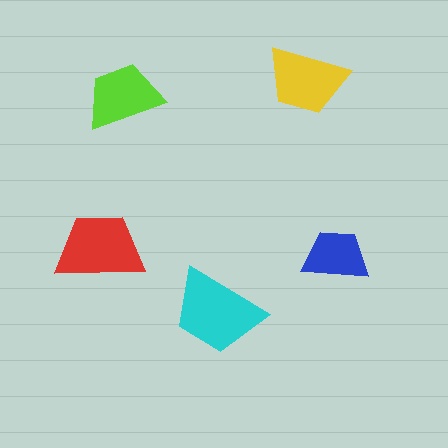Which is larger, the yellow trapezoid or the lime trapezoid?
The yellow one.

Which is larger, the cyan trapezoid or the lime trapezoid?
The cyan one.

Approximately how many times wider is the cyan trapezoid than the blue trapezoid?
About 1.5 times wider.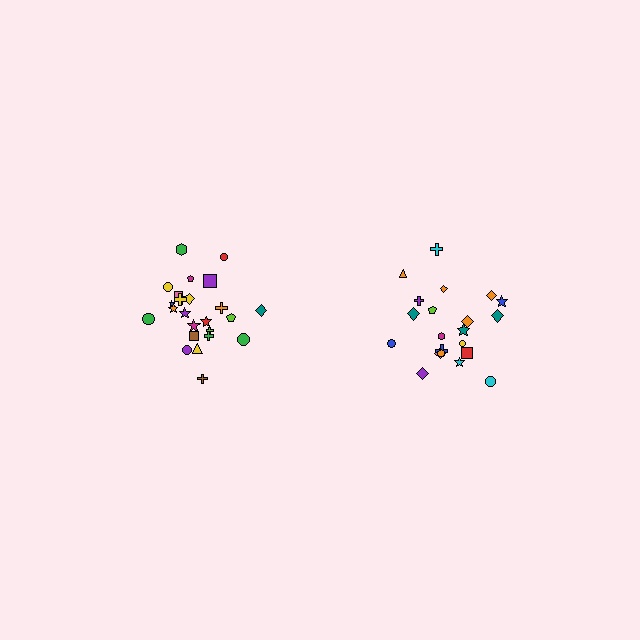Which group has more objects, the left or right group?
The left group.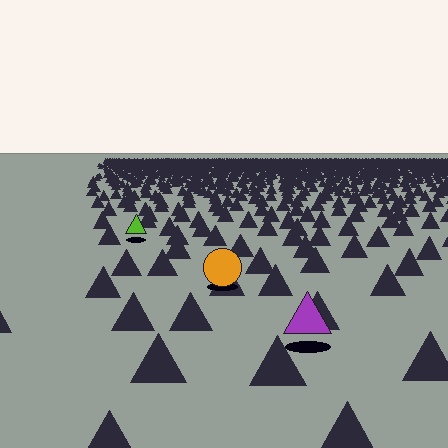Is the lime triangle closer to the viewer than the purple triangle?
No. The purple triangle is closer — you can tell from the texture gradient: the ground texture is coarser near it.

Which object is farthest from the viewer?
The lime triangle is farthest from the viewer. It appears smaller and the ground texture around it is denser.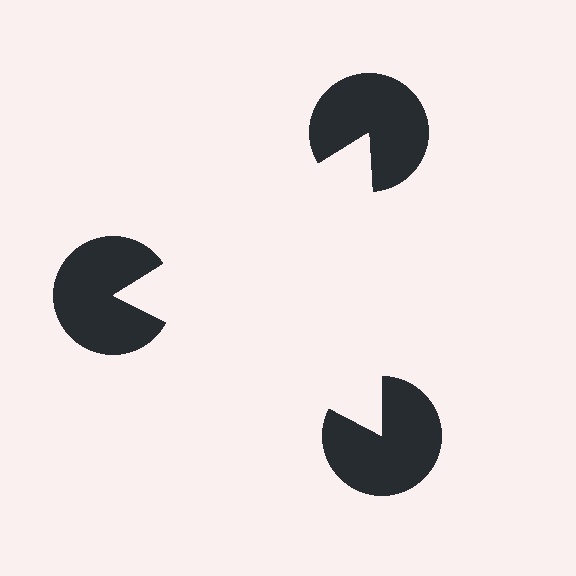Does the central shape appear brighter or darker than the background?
It typically appears slightly brighter than the background, even though no actual brightness change is drawn.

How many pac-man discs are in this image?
There are 3 — one at each vertex of the illusory triangle.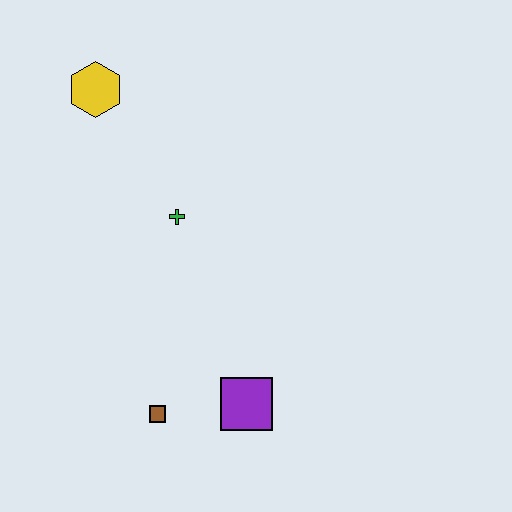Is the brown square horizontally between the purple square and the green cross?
No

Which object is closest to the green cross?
The yellow hexagon is closest to the green cross.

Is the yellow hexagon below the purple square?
No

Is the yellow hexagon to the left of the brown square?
Yes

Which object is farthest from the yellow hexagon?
The purple square is farthest from the yellow hexagon.